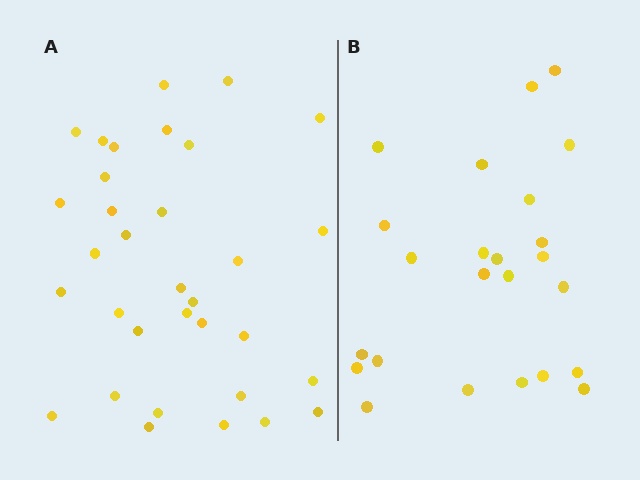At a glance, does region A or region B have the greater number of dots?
Region A (the left region) has more dots.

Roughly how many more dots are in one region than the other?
Region A has roughly 8 or so more dots than region B.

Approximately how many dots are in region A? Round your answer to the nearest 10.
About 30 dots. (The exact count is 33, which rounds to 30.)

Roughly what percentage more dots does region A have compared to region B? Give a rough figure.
About 40% more.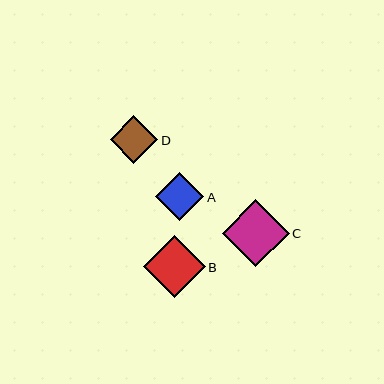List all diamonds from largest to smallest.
From largest to smallest: C, B, A, D.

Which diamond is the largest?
Diamond C is the largest with a size of approximately 67 pixels.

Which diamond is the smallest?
Diamond D is the smallest with a size of approximately 47 pixels.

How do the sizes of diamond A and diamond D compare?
Diamond A and diamond D are approximately the same size.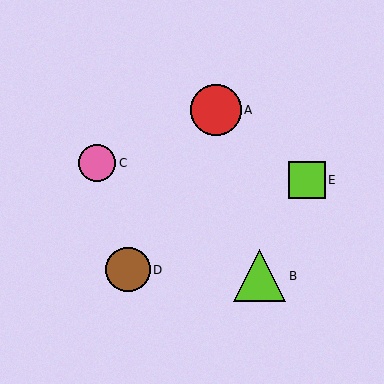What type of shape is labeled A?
Shape A is a red circle.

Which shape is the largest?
The lime triangle (labeled B) is the largest.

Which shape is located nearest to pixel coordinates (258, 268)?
The lime triangle (labeled B) at (260, 276) is nearest to that location.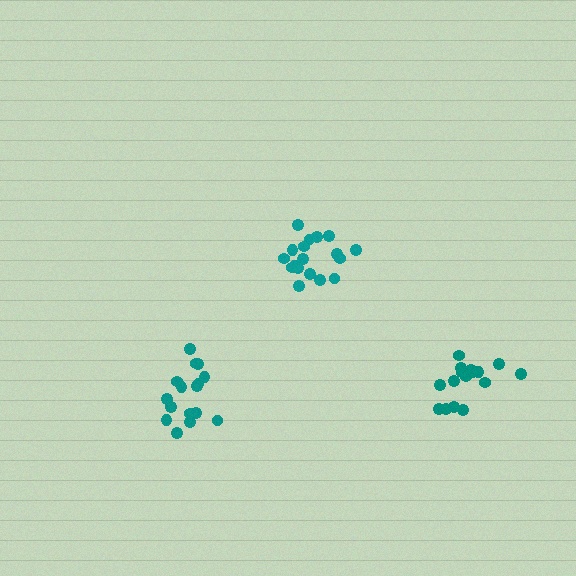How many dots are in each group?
Group 1: 16 dots, Group 2: 18 dots, Group 3: 16 dots (50 total).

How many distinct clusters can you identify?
There are 3 distinct clusters.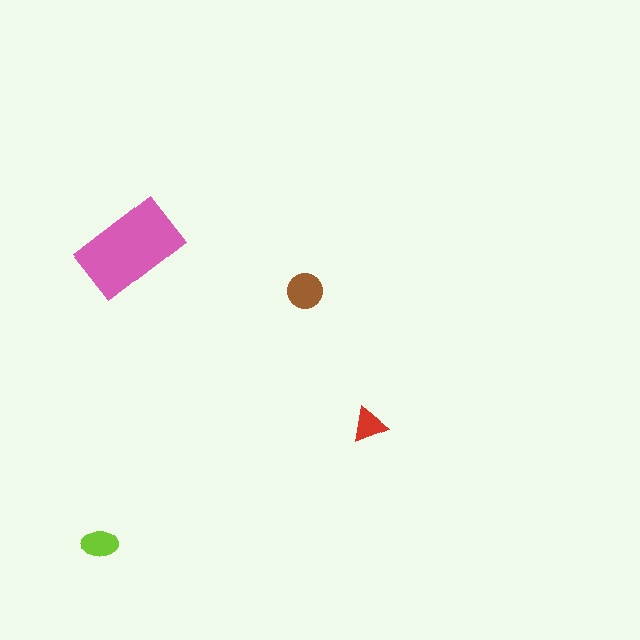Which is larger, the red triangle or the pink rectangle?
The pink rectangle.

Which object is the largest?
The pink rectangle.